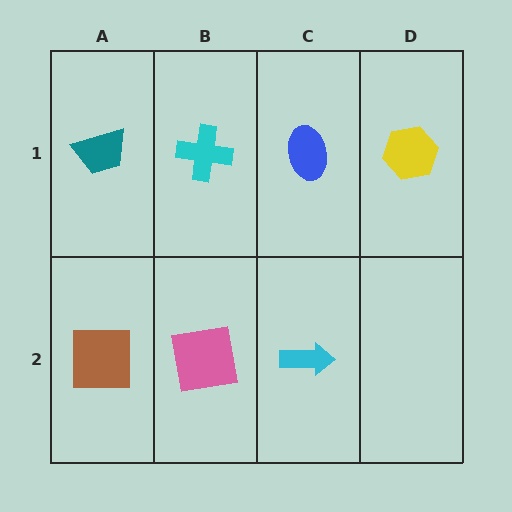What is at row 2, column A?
A brown square.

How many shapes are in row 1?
4 shapes.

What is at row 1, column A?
A teal trapezoid.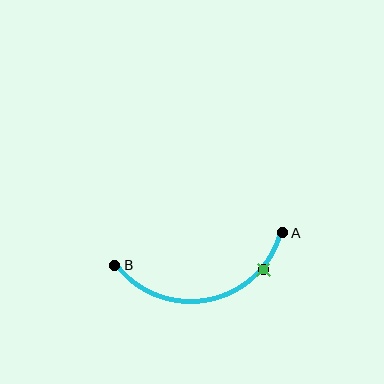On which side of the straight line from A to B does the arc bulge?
The arc bulges below the straight line connecting A and B.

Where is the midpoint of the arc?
The arc midpoint is the point on the curve farthest from the straight line joining A and B. It sits below that line.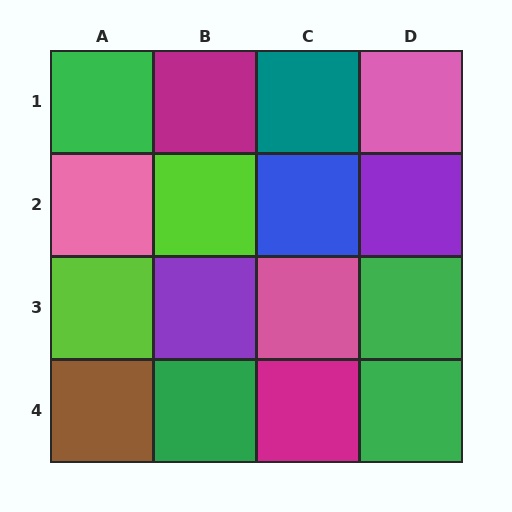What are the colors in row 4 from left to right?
Brown, green, magenta, green.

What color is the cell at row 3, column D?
Green.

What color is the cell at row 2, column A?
Pink.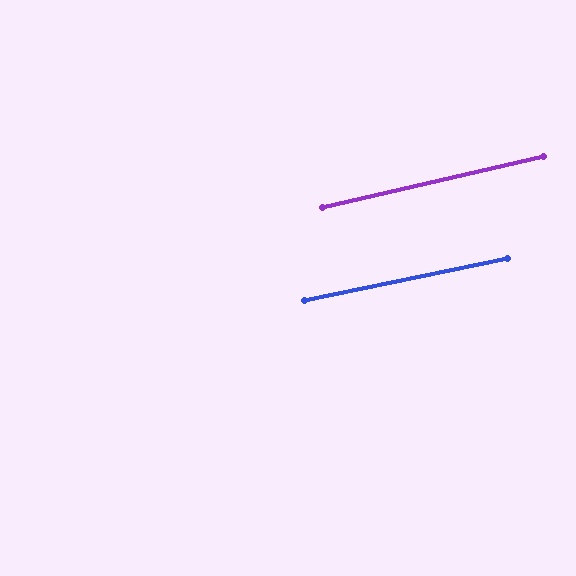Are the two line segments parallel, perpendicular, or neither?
Parallel — their directions differ by only 1.3°.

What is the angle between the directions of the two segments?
Approximately 1 degree.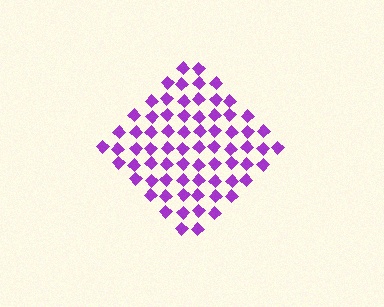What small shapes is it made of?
It is made of small diamonds.